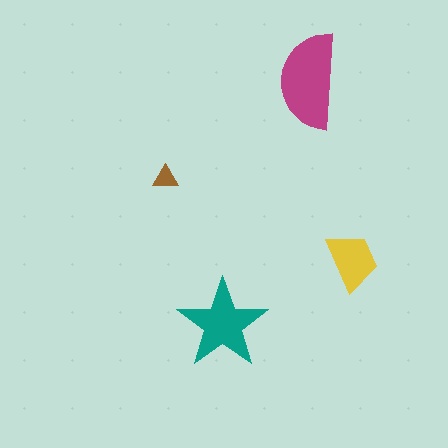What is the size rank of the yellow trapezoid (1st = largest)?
3rd.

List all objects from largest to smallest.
The magenta semicircle, the teal star, the yellow trapezoid, the brown triangle.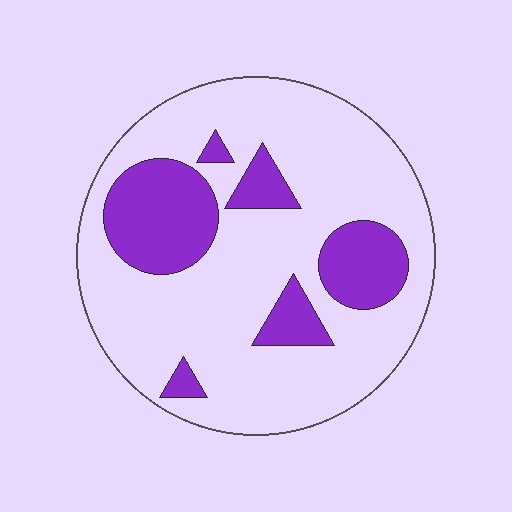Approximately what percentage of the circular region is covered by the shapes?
Approximately 25%.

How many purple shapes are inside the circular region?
6.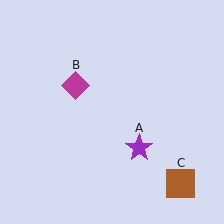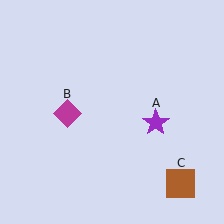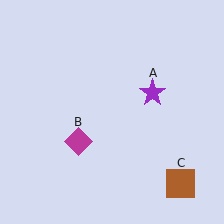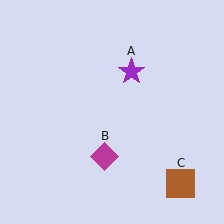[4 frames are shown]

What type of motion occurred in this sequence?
The purple star (object A), magenta diamond (object B) rotated counterclockwise around the center of the scene.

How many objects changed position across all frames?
2 objects changed position: purple star (object A), magenta diamond (object B).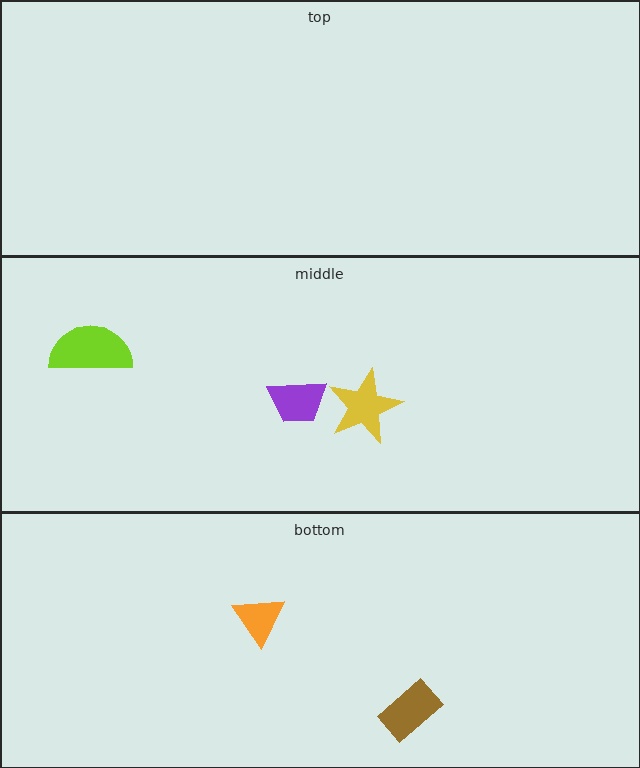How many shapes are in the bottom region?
2.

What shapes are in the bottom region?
The brown rectangle, the orange triangle.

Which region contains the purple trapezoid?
The middle region.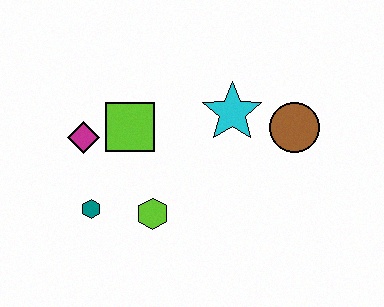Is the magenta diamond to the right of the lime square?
No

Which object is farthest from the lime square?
The brown circle is farthest from the lime square.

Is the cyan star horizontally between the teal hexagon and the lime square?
No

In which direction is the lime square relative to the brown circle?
The lime square is to the left of the brown circle.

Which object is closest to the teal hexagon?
The lime hexagon is closest to the teal hexagon.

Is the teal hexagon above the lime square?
No